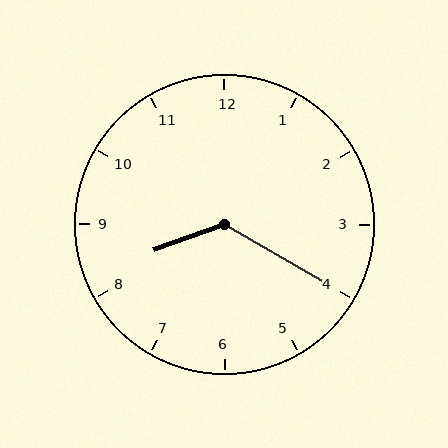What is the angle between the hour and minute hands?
Approximately 130 degrees.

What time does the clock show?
8:20.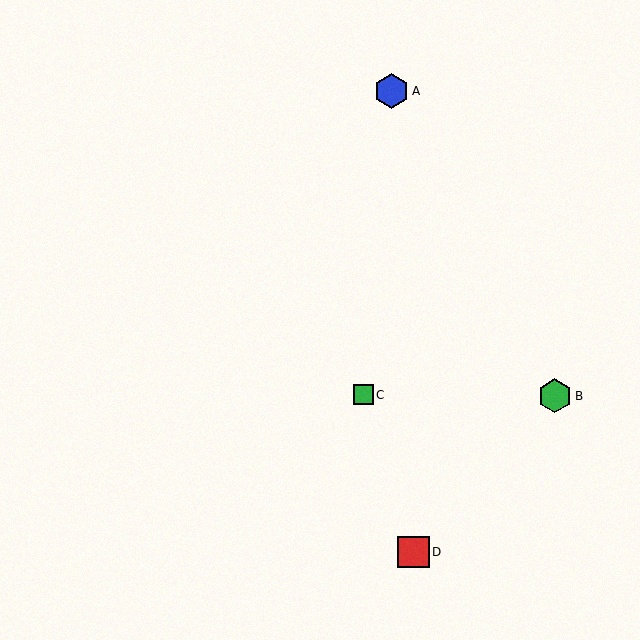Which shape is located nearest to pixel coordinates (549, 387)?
The green hexagon (labeled B) at (554, 395) is nearest to that location.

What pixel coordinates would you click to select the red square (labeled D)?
Click at (414, 552) to select the red square D.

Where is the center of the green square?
The center of the green square is at (363, 395).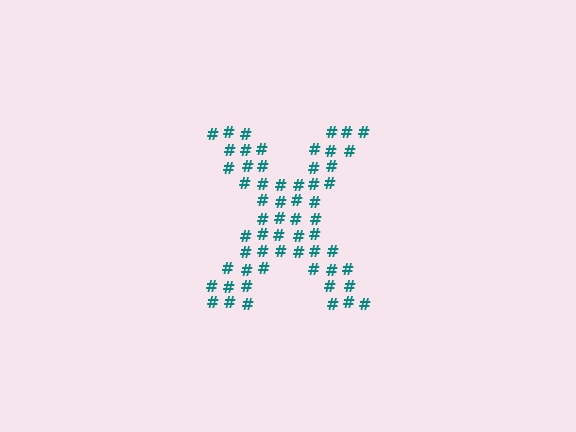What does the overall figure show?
The overall figure shows the letter X.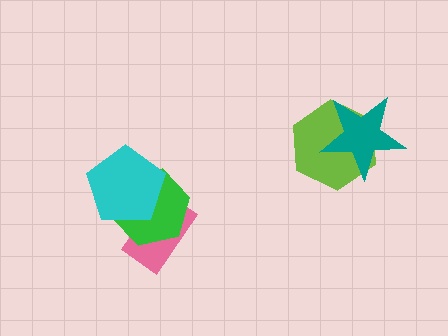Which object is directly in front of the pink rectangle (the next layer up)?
The green hexagon is directly in front of the pink rectangle.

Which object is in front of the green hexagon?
The cyan pentagon is in front of the green hexagon.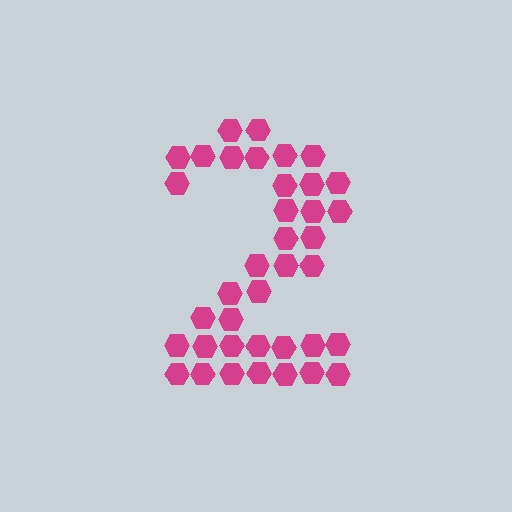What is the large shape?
The large shape is the digit 2.